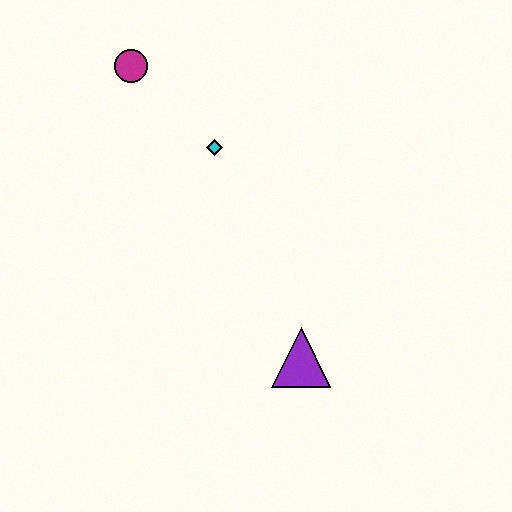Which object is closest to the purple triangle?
The cyan diamond is closest to the purple triangle.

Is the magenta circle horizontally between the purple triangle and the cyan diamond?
No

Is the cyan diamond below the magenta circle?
Yes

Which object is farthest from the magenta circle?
The purple triangle is farthest from the magenta circle.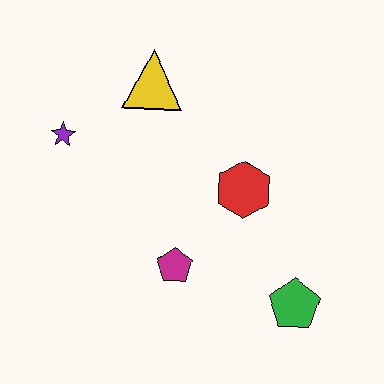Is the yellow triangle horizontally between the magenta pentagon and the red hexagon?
No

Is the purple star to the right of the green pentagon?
No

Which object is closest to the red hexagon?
The magenta pentagon is closest to the red hexagon.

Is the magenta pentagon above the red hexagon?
No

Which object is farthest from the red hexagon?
The purple star is farthest from the red hexagon.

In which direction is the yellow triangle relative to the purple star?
The yellow triangle is to the right of the purple star.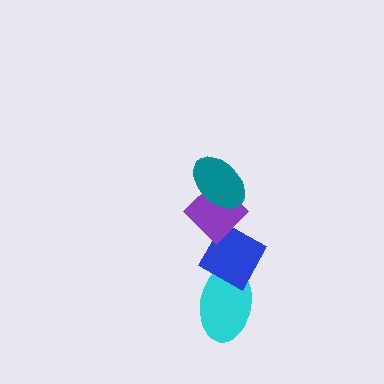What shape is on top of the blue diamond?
The purple diamond is on top of the blue diamond.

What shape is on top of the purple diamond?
The teal ellipse is on top of the purple diamond.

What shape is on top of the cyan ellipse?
The blue diamond is on top of the cyan ellipse.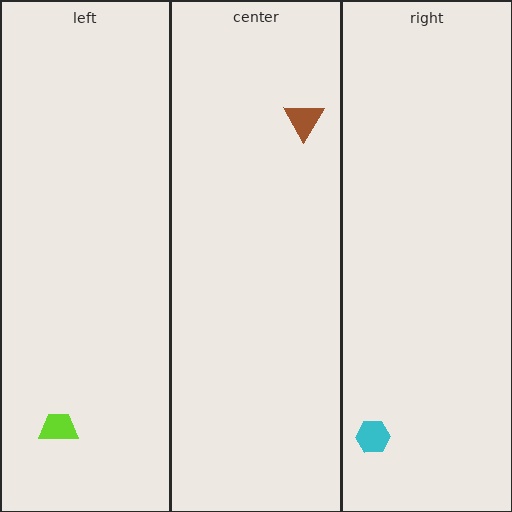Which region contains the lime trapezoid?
The left region.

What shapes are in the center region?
The brown triangle.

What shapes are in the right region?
The cyan hexagon.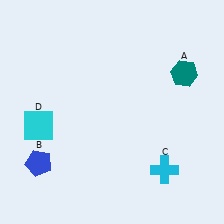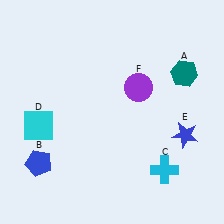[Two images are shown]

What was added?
A blue star (E), a purple circle (F) were added in Image 2.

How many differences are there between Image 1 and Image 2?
There are 2 differences between the two images.